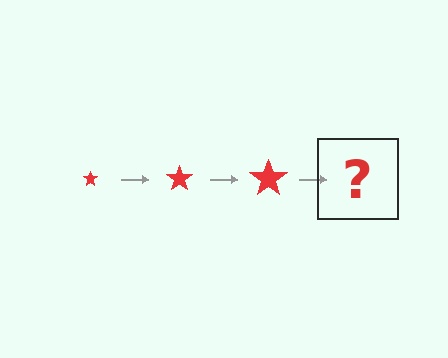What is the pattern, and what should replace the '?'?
The pattern is that the star gets progressively larger each step. The '?' should be a red star, larger than the previous one.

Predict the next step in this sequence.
The next step is a red star, larger than the previous one.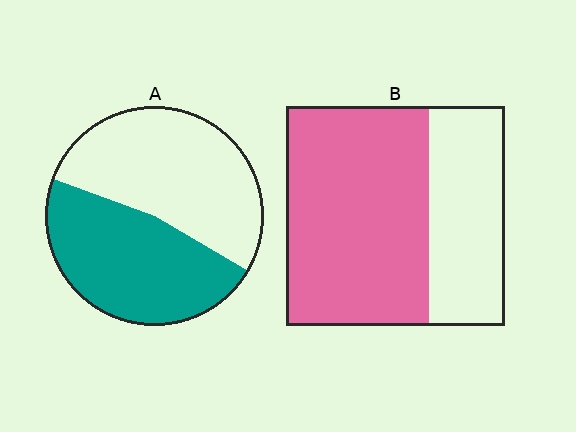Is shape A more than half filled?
Roughly half.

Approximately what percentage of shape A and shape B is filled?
A is approximately 45% and B is approximately 65%.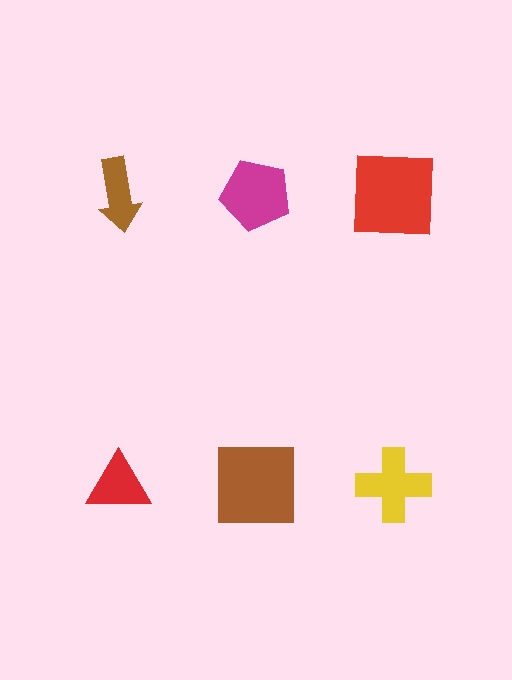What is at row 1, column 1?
A brown arrow.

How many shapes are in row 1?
3 shapes.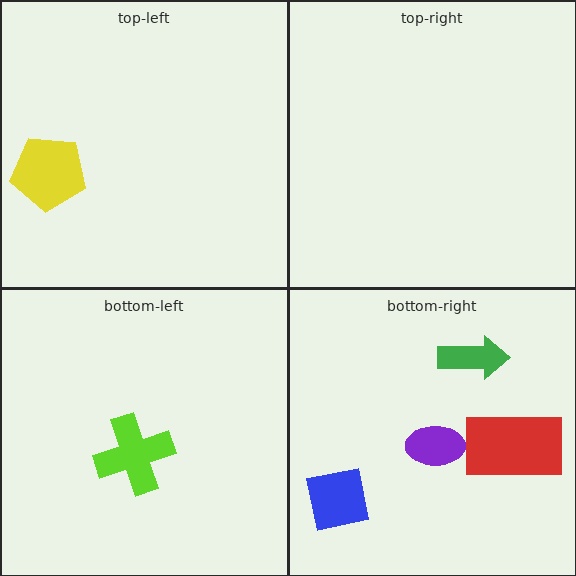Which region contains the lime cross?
The bottom-left region.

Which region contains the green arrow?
The bottom-right region.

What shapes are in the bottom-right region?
The red rectangle, the purple ellipse, the green arrow, the blue square.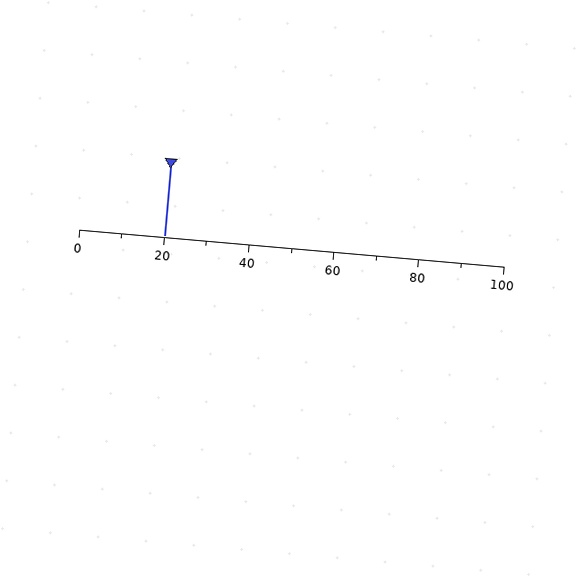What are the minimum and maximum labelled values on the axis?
The axis runs from 0 to 100.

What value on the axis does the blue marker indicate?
The marker indicates approximately 20.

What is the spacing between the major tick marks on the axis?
The major ticks are spaced 20 apart.